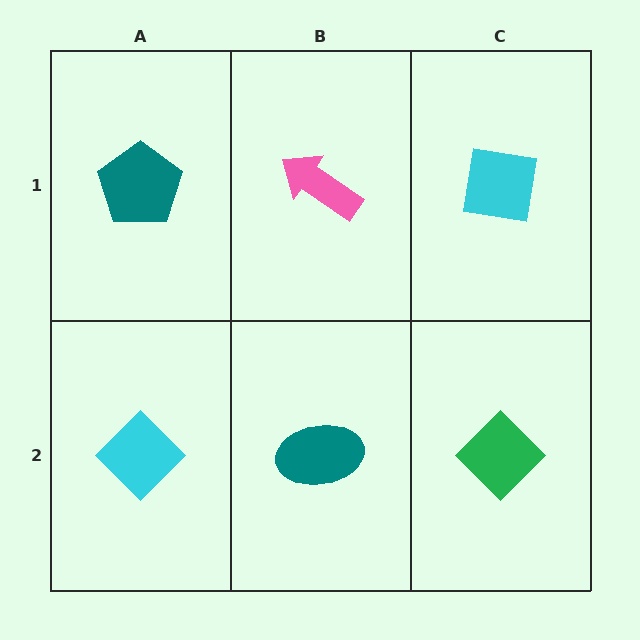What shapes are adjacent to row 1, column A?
A cyan diamond (row 2, column A), a pink arrow (row 1, column B).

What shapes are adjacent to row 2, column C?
A cyan square (row 1, column C), a teal ellipse (row 2, column B).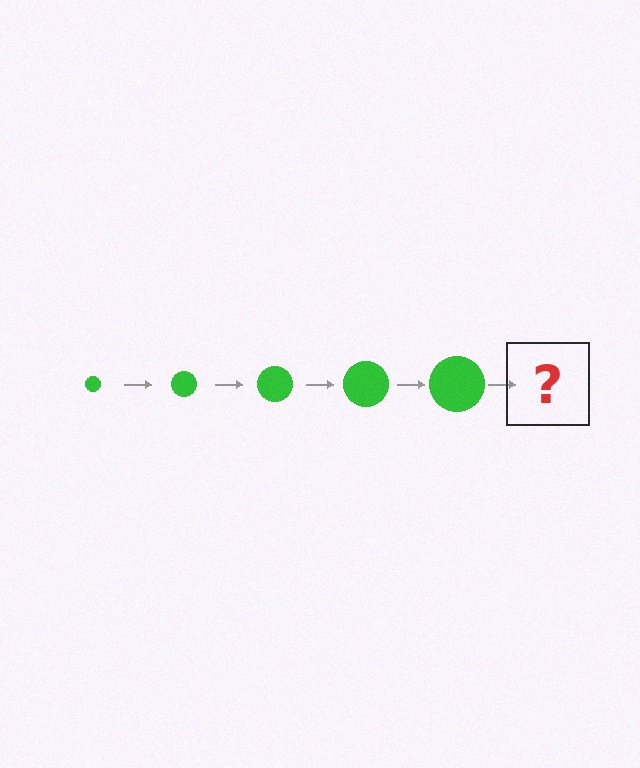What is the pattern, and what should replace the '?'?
The pattern is that the circle gets progressively larger each step. The '?' should be a green circle, larger than the previous one.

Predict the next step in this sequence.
The next step is a green circle, larger than the previous one.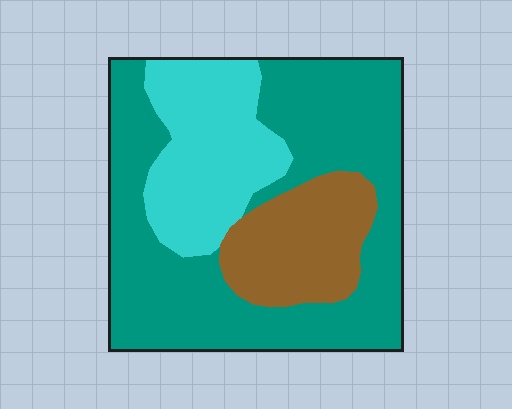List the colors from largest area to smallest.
From largest to smallest: teal, cyan, brown.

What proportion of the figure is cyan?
Cyan covers roughly 25% of the figure.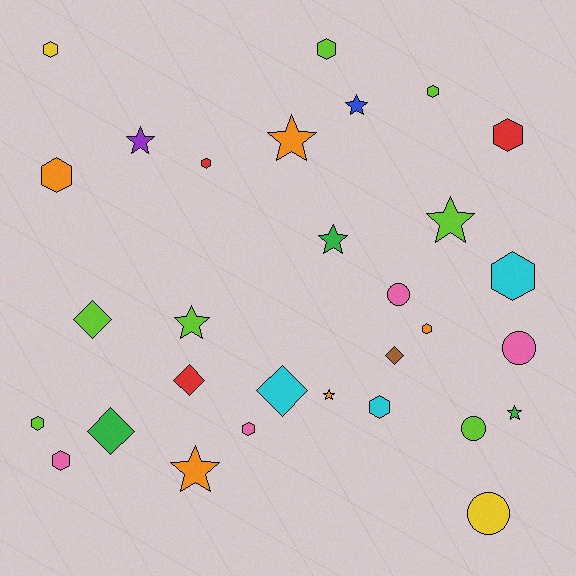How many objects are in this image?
There are 30 objects.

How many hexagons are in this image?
There are 12 hexagons.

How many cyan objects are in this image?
There are 3 cyan objects.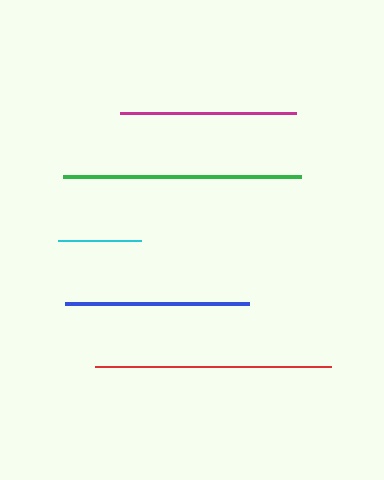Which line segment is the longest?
The green line is the longest at approximately 237 pixels.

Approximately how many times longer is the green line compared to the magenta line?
The green line is approximately 1.3 times the length of the magenta line.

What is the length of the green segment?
The green segment is approximately 237 pixels long.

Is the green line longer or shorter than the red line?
The green line is longer than the red line.